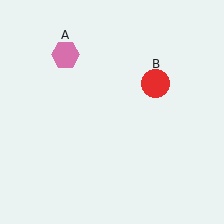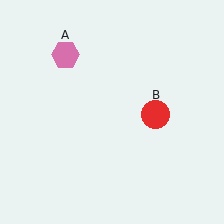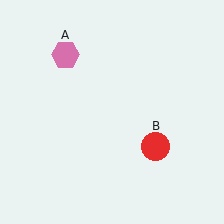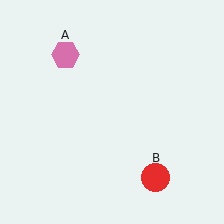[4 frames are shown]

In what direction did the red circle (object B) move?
The red circle (object B) moved down.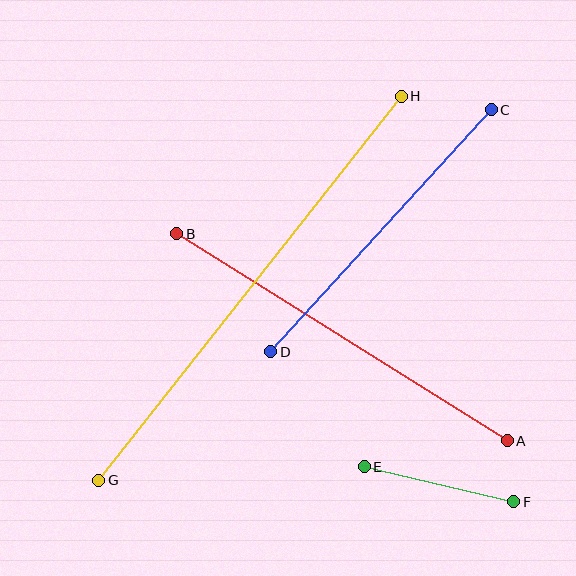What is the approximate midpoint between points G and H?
The midpoint is at approximately (250, 288) pixels.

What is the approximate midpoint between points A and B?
The midpoint is at approximately (342, 337) pixels.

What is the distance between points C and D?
The distance is approximately 328 pixels.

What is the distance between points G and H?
The distance is approximately 489 pixels.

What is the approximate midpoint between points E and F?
The midpoint is at approximately (439, 484) pixels.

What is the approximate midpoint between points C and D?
The midpoint is at approximately (381, 231) pixels.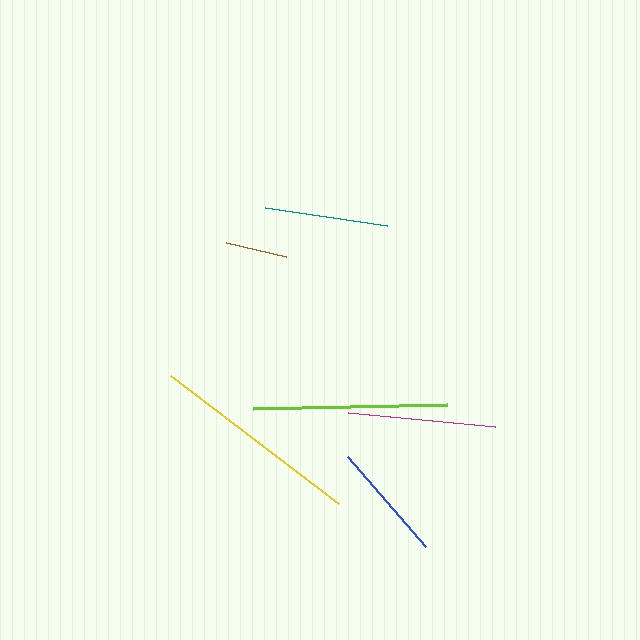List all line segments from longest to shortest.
From longest to shortest: yellow, lime, magenta, teal, blue, brown.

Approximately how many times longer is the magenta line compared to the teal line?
The magenta line is approximately 1.2 times the length of the teal line.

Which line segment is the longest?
The yellow line is the longest at approximately 212 pixels.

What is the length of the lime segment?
The lime segment is approximately 195 pixels long.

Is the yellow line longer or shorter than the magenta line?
The yellow line is longer than the magenta line.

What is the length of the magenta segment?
The magenta segment is approximately 148 pixels long.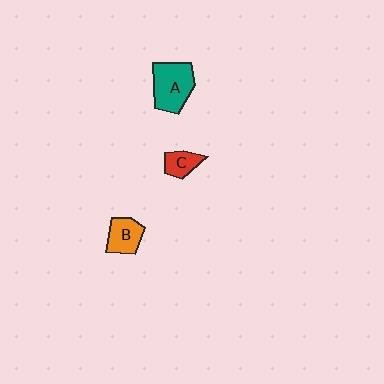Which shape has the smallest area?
Shape C (red).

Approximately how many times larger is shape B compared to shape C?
Approximately 1.3 times.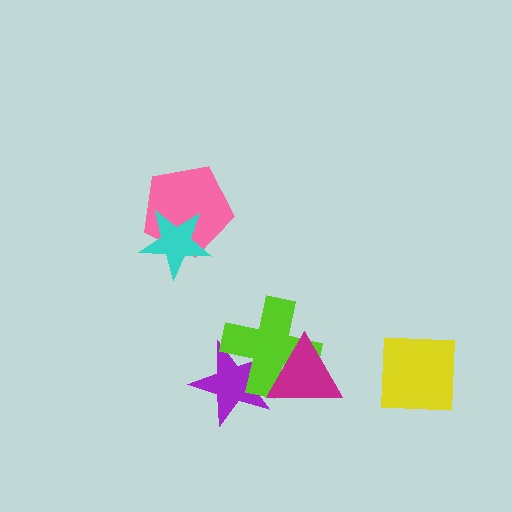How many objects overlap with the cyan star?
1 object overlaps with the cyan star.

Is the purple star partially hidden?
Yes, it is partially covered by another shape.